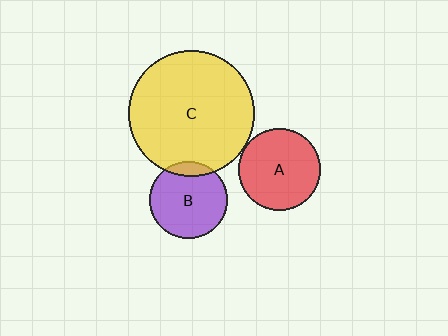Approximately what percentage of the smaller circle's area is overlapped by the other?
Approximately 10%.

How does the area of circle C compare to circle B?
Approximately 2.7 times.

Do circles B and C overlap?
Yes.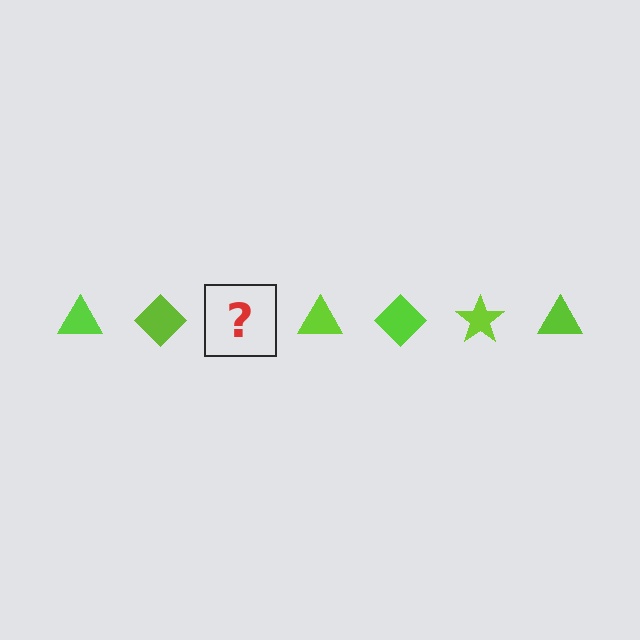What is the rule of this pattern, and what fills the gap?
The rule is that the pattern cycles through triangle, diamond, star shapes in lime. The gap should be filled with a lime star.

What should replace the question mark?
The question mark should be replaced with a lime star.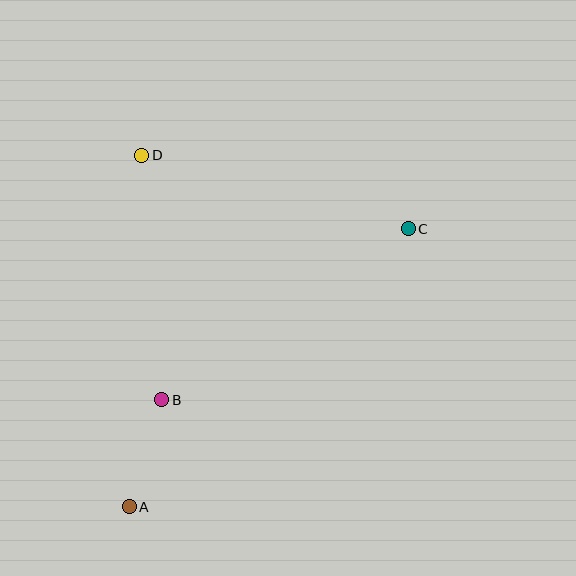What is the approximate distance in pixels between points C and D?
The distance between C and D is approximately 276 pixels.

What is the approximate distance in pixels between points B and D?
The distance between B and D is approximately 245 pixels.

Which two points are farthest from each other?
Points A and C are farthest from each other.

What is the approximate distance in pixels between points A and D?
The distance between A and D is approximately 352 pixels.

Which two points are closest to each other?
Points A and B are closest to each other.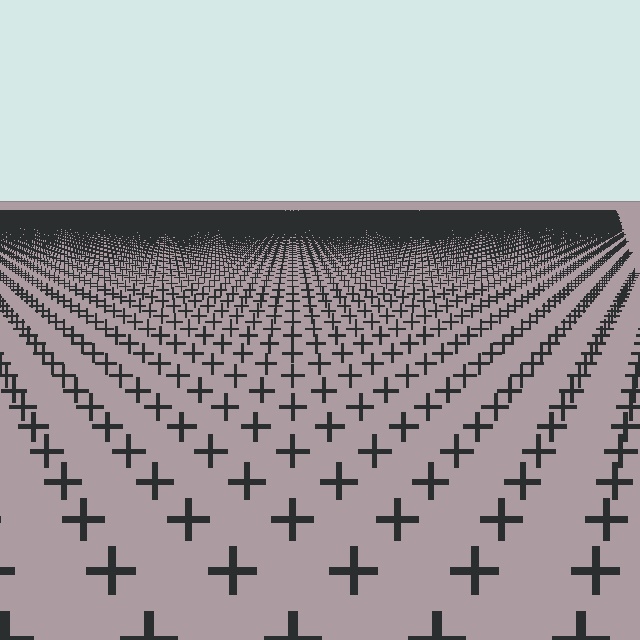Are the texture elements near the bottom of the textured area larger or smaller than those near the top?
Larger. Near the bottom, elements are closer to the viewer and appear at a bigger on-screen size.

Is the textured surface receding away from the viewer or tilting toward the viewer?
The surface is receding away from the viewer. Texture elements get smaller and denser toward the top.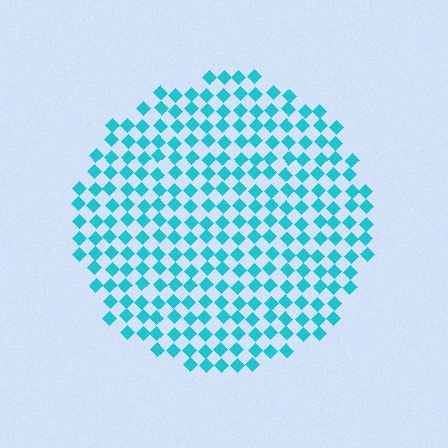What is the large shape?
The large shape is a circle.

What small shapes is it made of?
It is made of small diamonds.